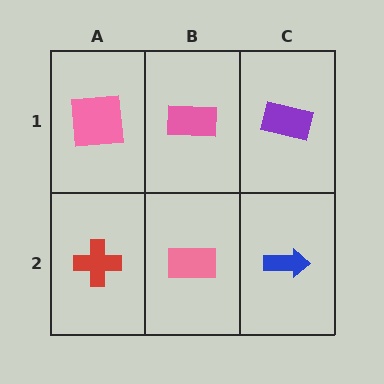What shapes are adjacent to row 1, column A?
A red cross (row 2, column A), a pink rectangle (row 1, column B).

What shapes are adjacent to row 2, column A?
A pink square (row 1, column A), a pink rectangle (row 2, column B).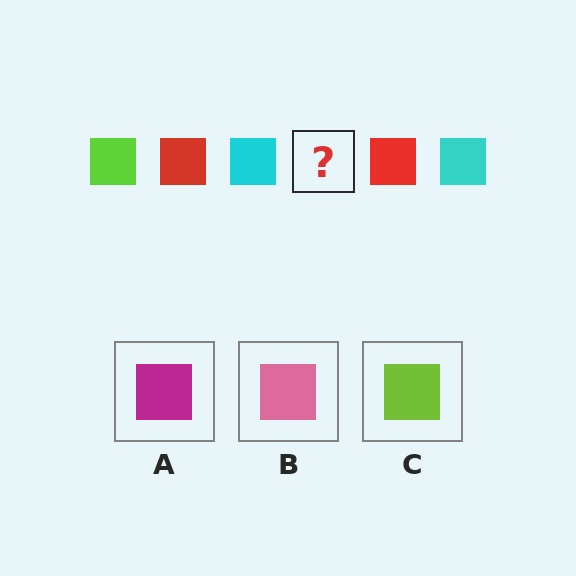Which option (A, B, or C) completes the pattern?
C.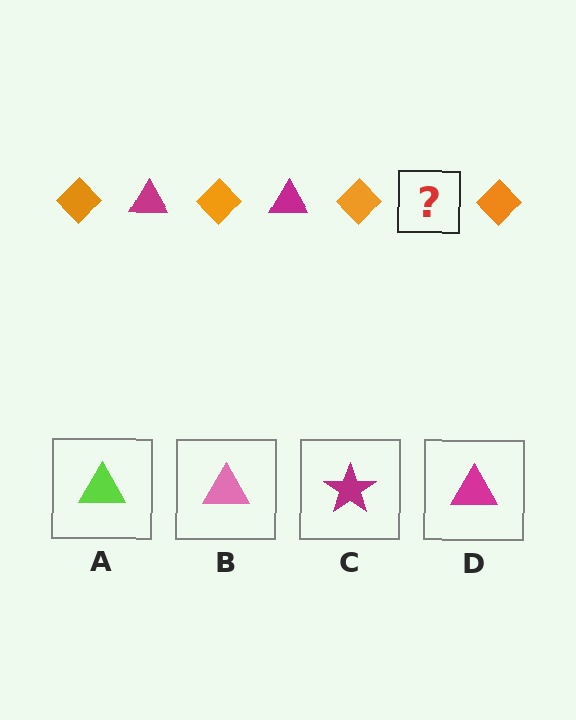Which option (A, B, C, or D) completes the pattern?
D.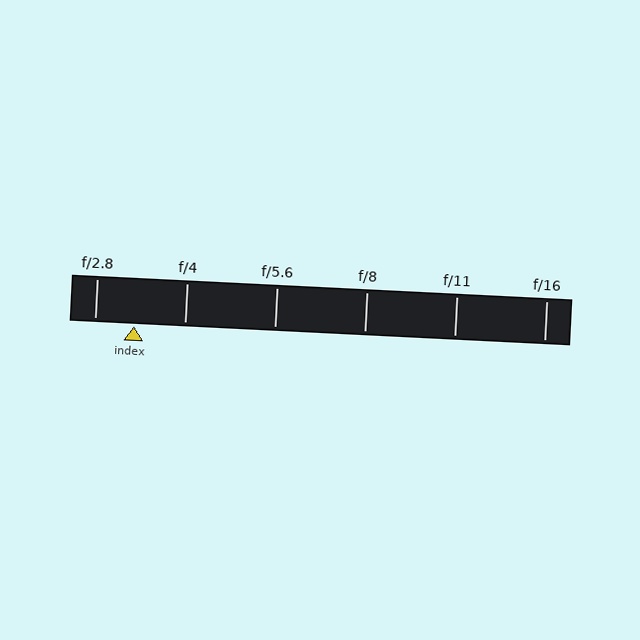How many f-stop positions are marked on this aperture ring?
There are 6 f-stop positions marked.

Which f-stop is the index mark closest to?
The index mark is closest to f/2.8.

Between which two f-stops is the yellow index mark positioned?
The index mark is between f/2.8 and f/4.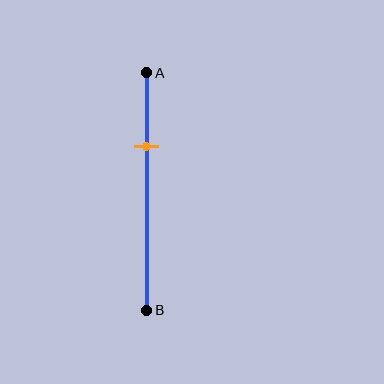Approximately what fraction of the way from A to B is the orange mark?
The orange mark is approximately 30% of the way from A to B.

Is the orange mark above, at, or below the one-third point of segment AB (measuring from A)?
The orange mark is approximately at the one-third point of segment AB.